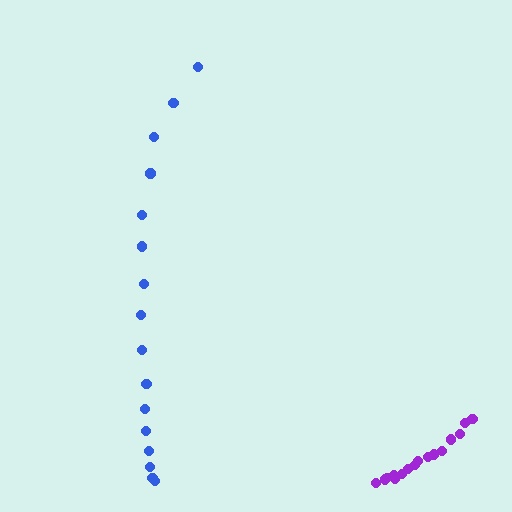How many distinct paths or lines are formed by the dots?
There are 2 distinct paths.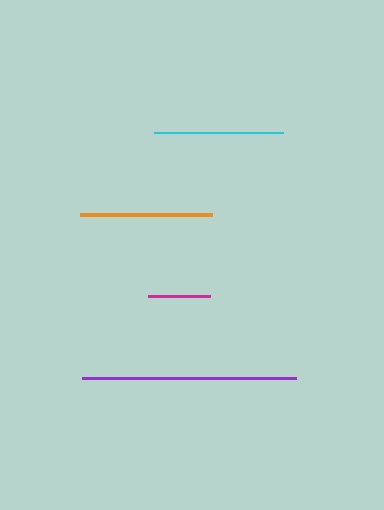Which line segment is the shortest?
The magenta line is the shortest at approximately 61 pixels.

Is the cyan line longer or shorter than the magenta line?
The cyan line is longer than the magenta line.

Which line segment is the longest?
The purple line is the longest at approximately 214 pixels.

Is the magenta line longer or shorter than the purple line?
The purple line is longer than the magenta line.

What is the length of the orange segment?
The orange segment is approximately 132 pixels long.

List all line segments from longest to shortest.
From longest to shortest: purple, orange, cyan, magenta.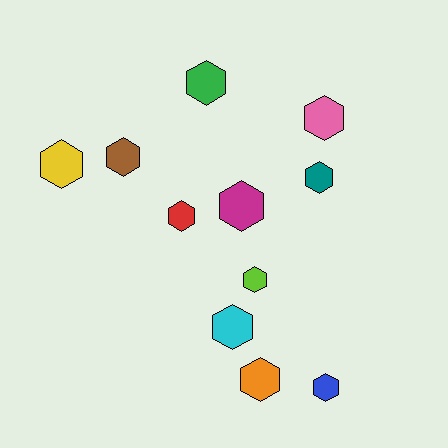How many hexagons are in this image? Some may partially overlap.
There are 11 hexagons.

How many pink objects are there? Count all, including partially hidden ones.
There is 1 pink object.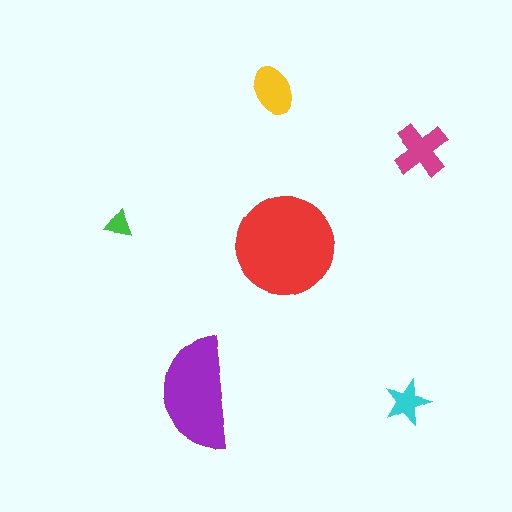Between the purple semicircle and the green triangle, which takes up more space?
The purple semicircle.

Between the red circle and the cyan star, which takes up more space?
The red circle.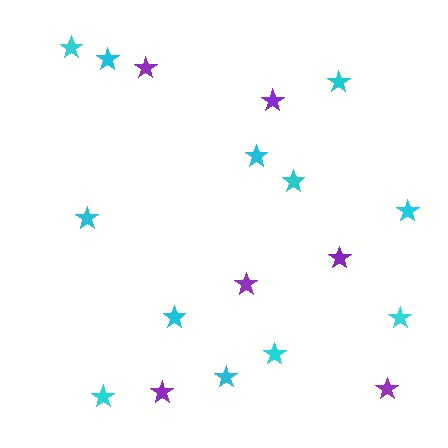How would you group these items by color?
There are 2 groups: one group of cyan stars (12) and one group of purple stars (6).